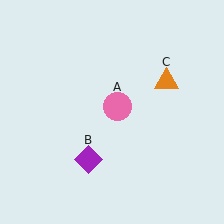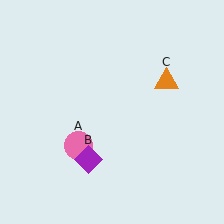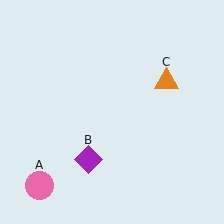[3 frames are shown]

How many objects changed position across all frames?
1 object changed position: pink circle (object A).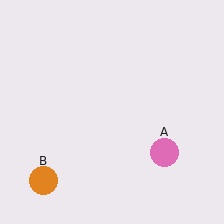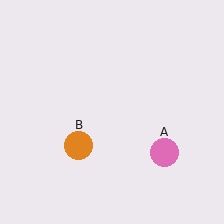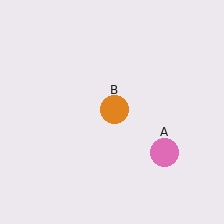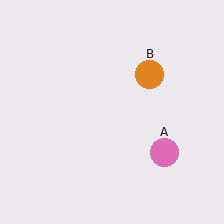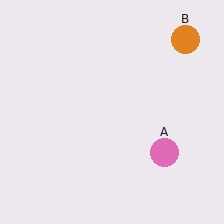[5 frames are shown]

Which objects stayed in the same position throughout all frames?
Pink circle (object A) remained stationary.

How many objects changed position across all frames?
1 object changed position: orange circle (object B).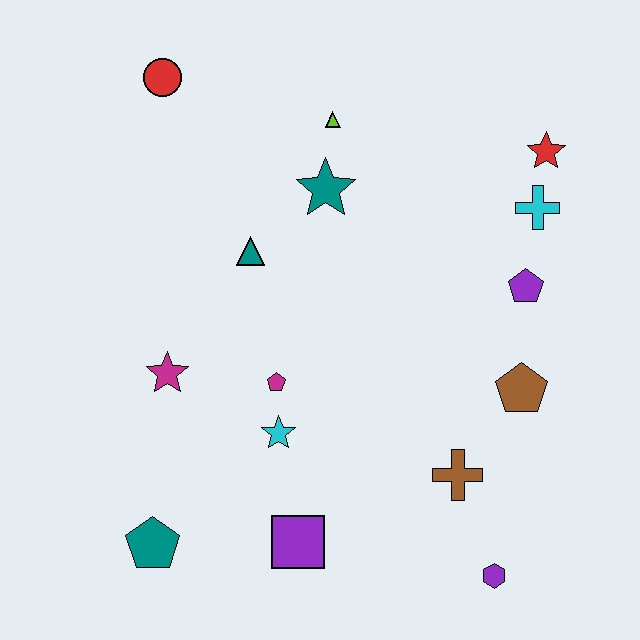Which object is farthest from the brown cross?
The red circle is farthest from the brown cross.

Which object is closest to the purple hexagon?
The brown cross is closest to the purple hexagon.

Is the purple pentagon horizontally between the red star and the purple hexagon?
Yes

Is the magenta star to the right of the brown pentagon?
No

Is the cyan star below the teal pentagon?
No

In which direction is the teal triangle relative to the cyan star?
The teal triangle is above the cyan star.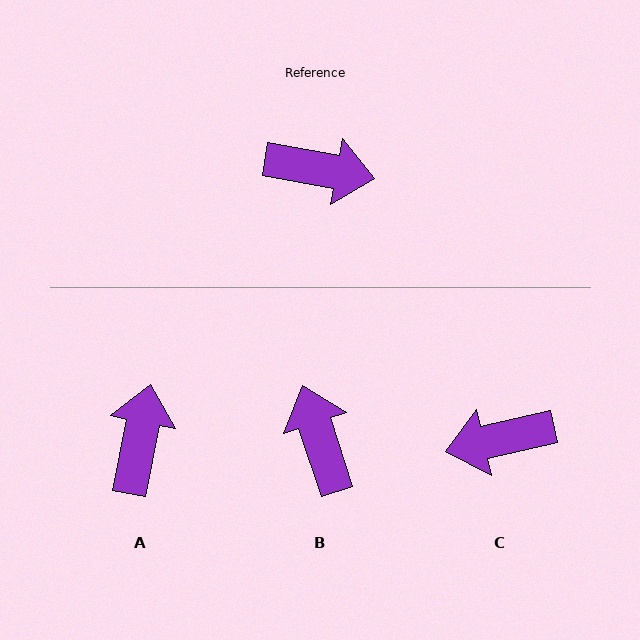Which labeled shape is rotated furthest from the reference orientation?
C, about 157 degrees away.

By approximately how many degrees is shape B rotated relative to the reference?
Approximately 118 degrees counter-clockwise.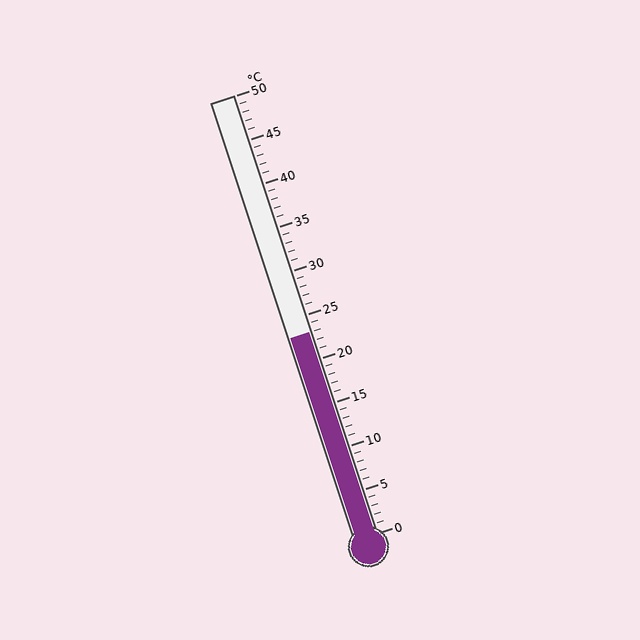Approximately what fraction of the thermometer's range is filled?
The thermometer is filled to approximately 45% of its range.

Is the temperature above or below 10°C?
The temperature is above 10°C.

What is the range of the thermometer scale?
The thermometer scale ranges from 0°C to 50°C.